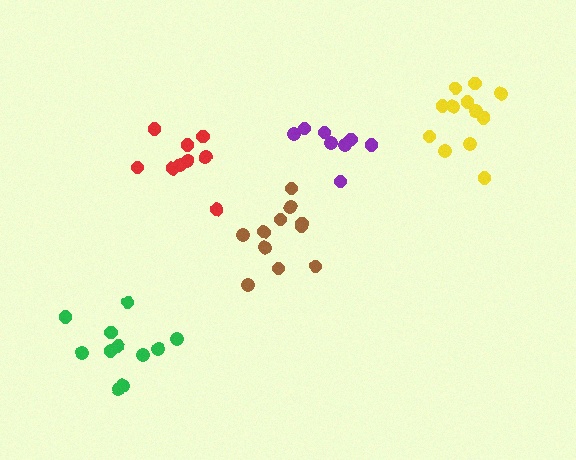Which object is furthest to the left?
The green cluster is leftmost.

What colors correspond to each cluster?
The clusters are colored: yellow, red, purple, green, brown.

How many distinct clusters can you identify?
There are 5 distinct clusters.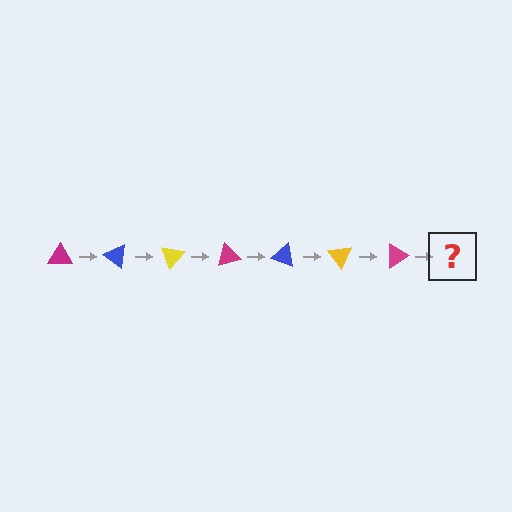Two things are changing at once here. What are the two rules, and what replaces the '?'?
The two rules are that it rotates 35 degrees each step and the color cycles through magenta, blue, and yellow. The '?' should be a blue triangle, rotated 245 degrees from the start.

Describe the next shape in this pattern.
It should be a blue triangle, rotated 245 degrees from the start.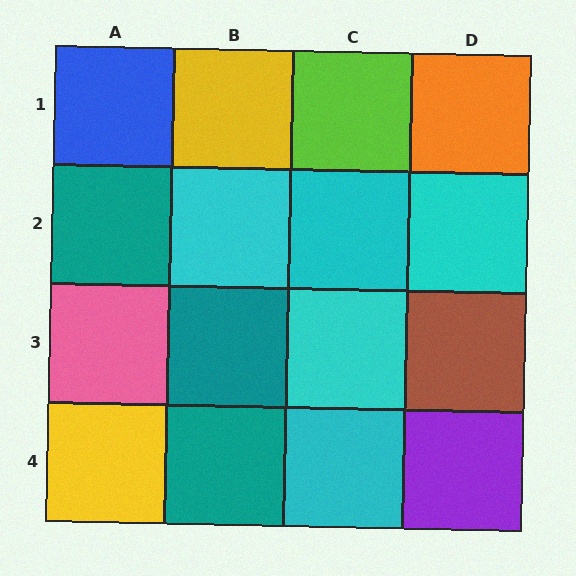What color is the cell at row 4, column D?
Purple.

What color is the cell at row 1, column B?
Yellow.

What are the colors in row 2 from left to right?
Teal, cyan, cyan, cyan.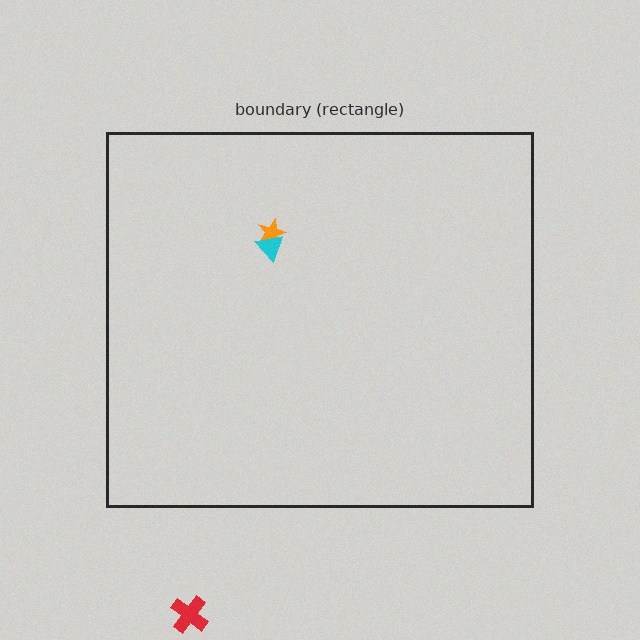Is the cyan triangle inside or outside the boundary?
Inside.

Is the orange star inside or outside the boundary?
Inside.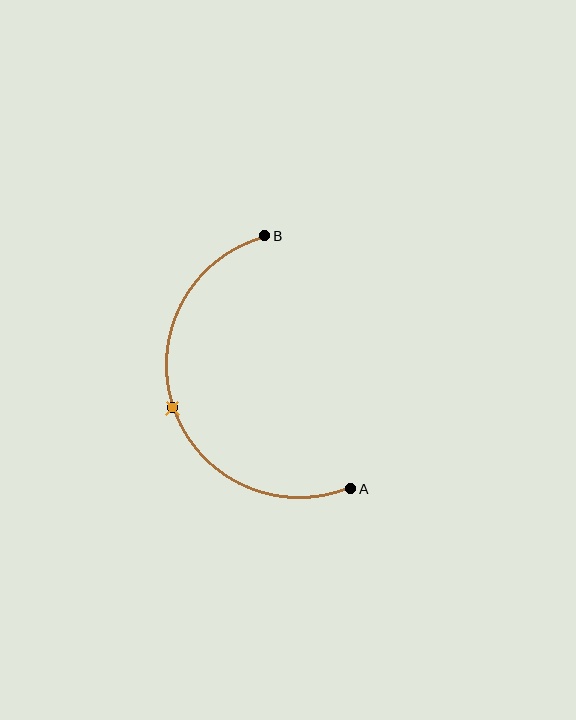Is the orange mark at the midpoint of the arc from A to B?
Yes. The orange mark lies on the arc at equal arc-length from both A and B — it is the arc midpoint.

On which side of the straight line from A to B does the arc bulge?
The arc bulges to the left of the straight line connecting A and B.